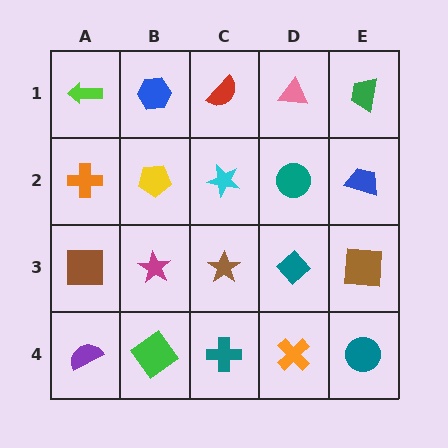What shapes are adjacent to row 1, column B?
A yellow pentagon (row 2, column B), a lime arrow (row 1, column A), a red semicircle (row 1, column C).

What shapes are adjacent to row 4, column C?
A brown star (row 3, column C), a green diamond (row 4, column B), an orange cross (row 4, column D).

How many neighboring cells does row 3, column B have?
4.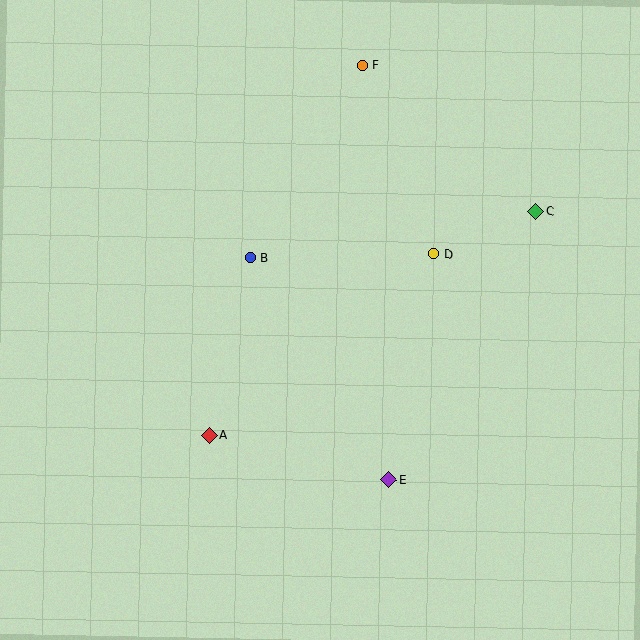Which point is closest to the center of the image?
Point B at (251, 257) is closest to the center.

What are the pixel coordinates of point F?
Point F is at (362, 65).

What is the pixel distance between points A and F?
The distance between A and F is 400 pixels.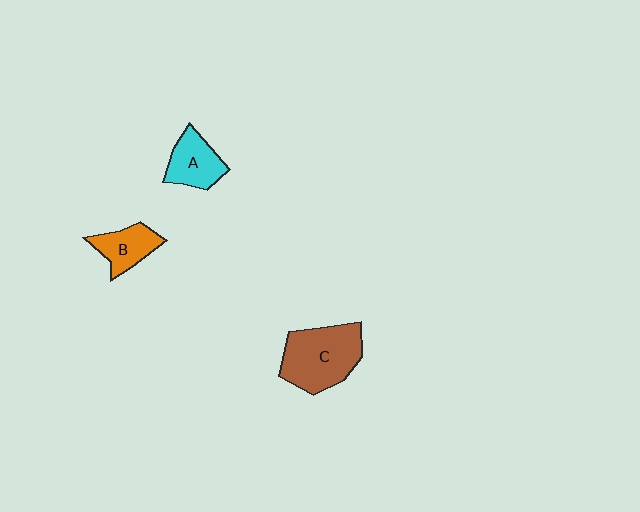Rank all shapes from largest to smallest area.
From largest to smallest: C (brown), A (cyan), B (orange).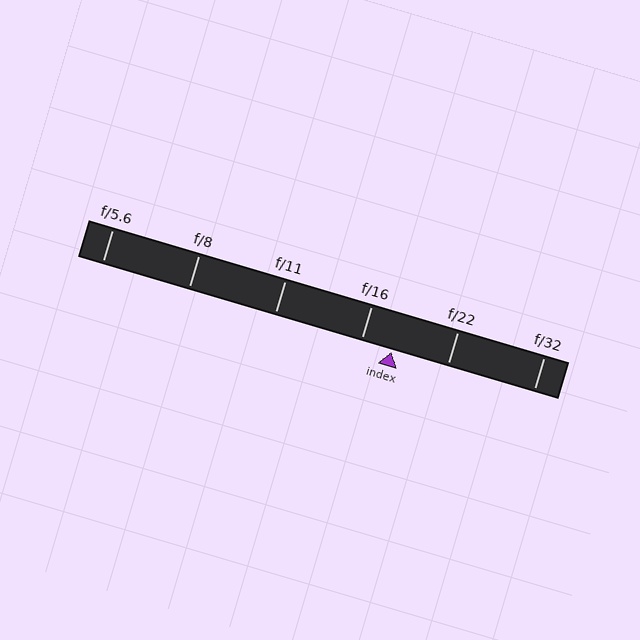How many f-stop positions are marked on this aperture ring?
There are 6 f-stop positions marked.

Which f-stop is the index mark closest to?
The index mark is closest to f/16.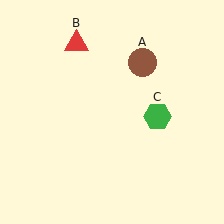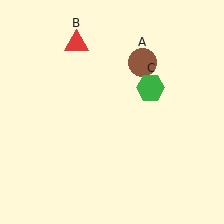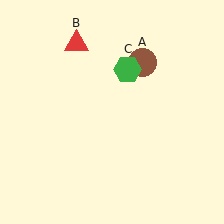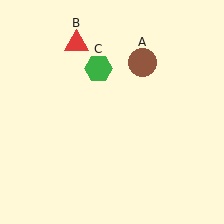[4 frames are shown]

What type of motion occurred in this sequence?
The green hexagon (object C) rotated counterclockwise around the center of the scene.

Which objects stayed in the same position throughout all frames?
Brown circle (object A) and red triangle (object B) remained stationary.